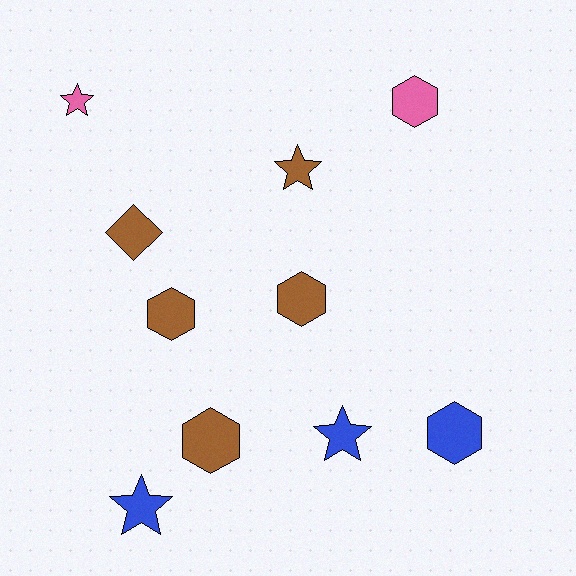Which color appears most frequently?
Brown, with 5 objects.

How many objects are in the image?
There are 10 objects.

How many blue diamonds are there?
There are no blue diamonds.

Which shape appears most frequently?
Hexagon, with 5 objects.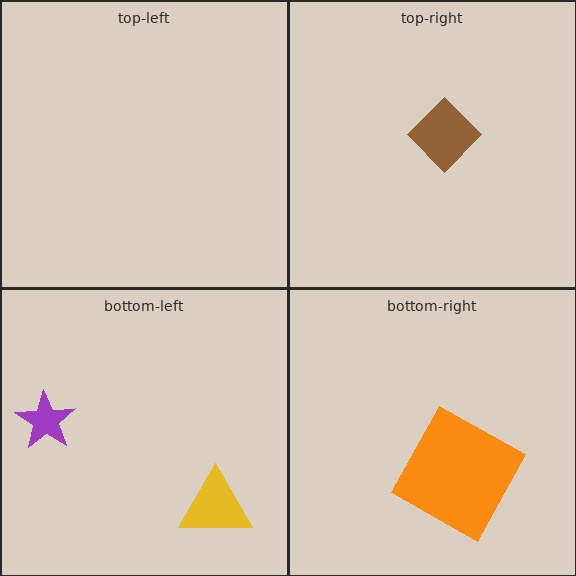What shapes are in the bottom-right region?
The orange square.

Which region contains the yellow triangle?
The bottom-left region.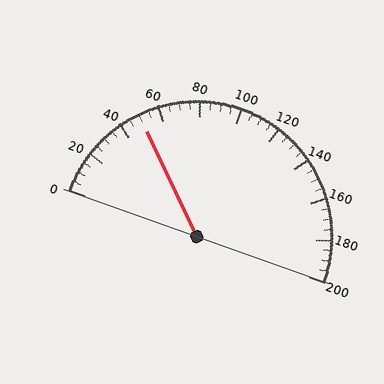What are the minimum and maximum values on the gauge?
The gauge ranges from 0 to 200.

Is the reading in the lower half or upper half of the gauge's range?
The reading is in the lower half of the range (0 to 200).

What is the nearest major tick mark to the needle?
The nearest major tick mark is 40.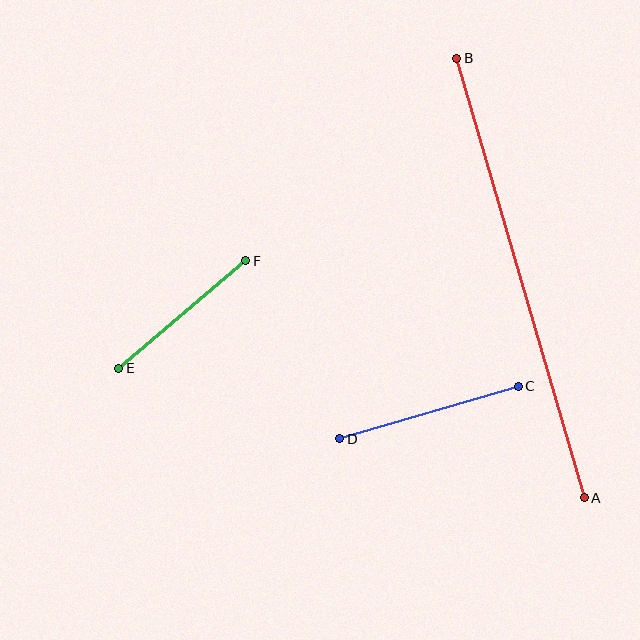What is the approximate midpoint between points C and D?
The midpoint is at approximately (429, 412) pixels.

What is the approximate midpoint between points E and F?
The midpoint is at approximately (182, 315) pixels.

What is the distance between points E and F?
The distance is approximately 166 pixels.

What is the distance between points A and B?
The distance is approximately 458 pixels.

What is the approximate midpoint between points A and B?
The midpoint is at approximately (521, 278) pixels.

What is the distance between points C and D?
The distance is approximately 186 pixels.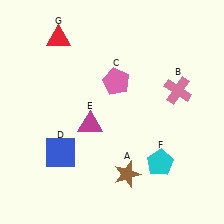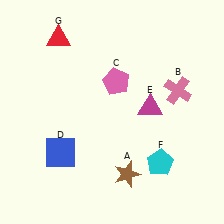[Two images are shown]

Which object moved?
The magenta triangle (E) moved right.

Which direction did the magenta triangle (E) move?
The magenta triangle (E) moved right.